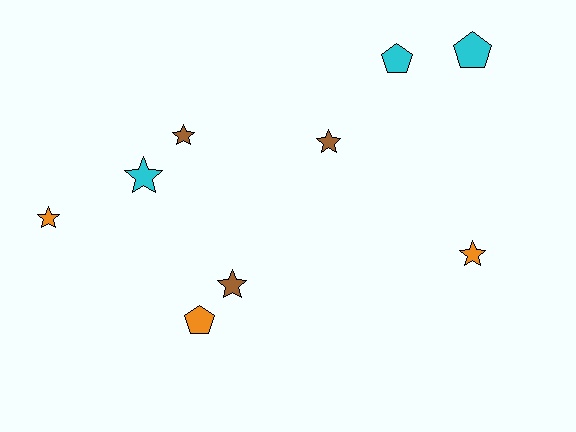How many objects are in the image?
There are 9 objects.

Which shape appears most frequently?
Star, with 6 objects.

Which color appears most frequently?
Cyan, with 3 objects.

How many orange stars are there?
There are 2 orange stars.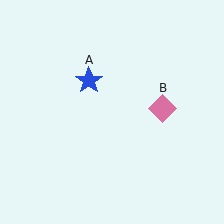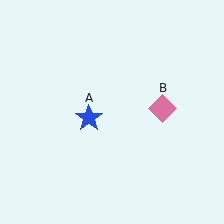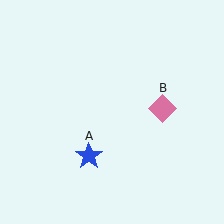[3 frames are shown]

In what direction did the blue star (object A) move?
The blue star (object A) moved down.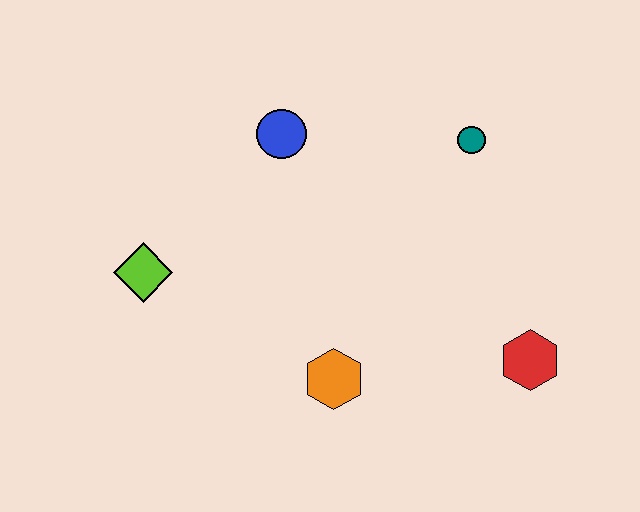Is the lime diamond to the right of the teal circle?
No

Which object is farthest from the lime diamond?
The red hexagon is farthest from the lime diamond.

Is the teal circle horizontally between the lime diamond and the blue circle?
No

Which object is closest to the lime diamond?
The blue circle is closest to the lime diamond.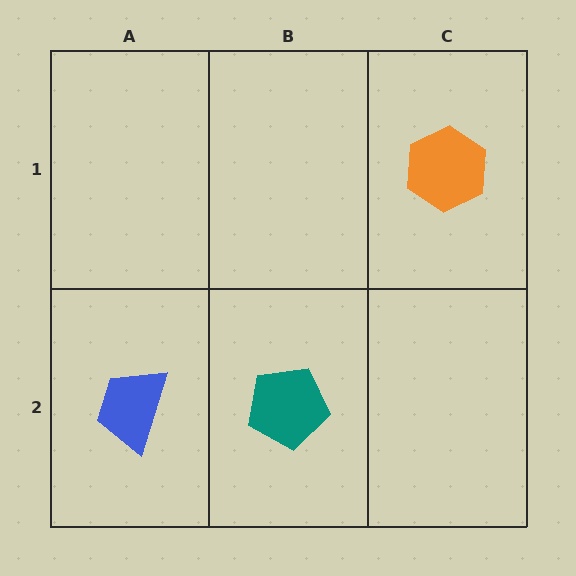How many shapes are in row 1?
1 shape.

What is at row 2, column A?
A blue trapezoid.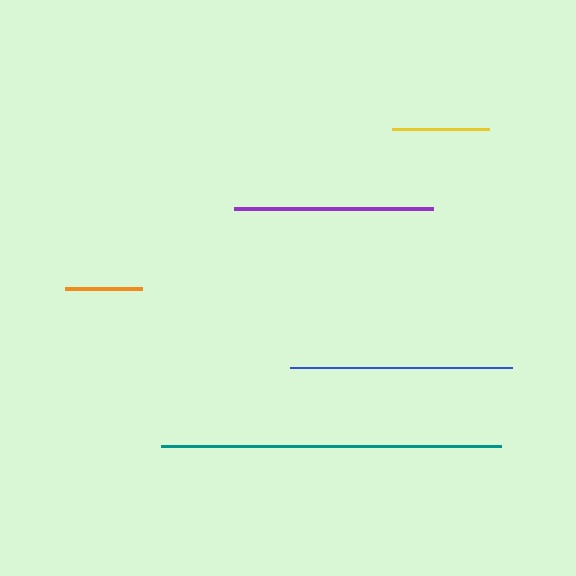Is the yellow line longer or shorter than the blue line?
The blue line is longer than the yellow line.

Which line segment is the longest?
The teal line is the longest at approximately 341 pixels.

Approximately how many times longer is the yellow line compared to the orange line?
The yellow line is approximately 1.3 times the length of the orange line.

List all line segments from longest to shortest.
From longest to shortest: teal, blue, purple, yellow, orange.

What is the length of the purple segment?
The purple segment is approximately 199 pixels long.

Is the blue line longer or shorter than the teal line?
The teal line is longer than the blue line.